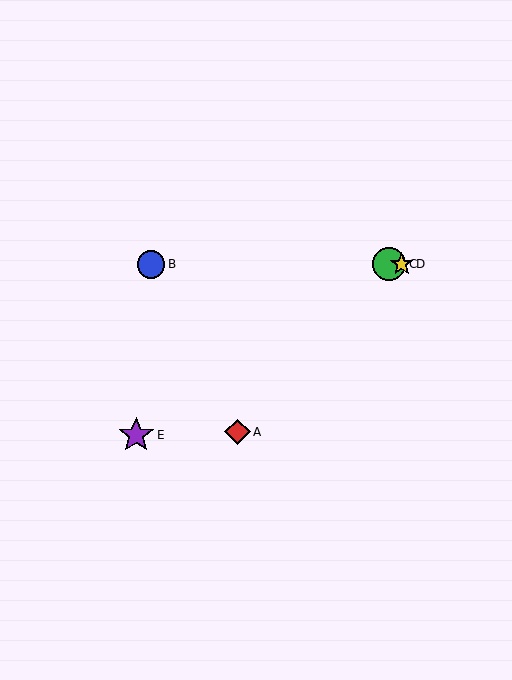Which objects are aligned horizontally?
Objects B, C, D are aligned horizontally.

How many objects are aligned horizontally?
3 objects (B, C, D) are aligned horizontally.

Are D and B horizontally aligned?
Yes, both are at y≈264.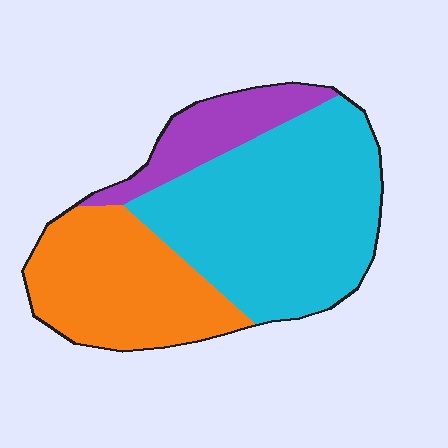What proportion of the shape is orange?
Orange covers about 30% of the shape.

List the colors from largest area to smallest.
From largest to smallest: cyan, orange, purple.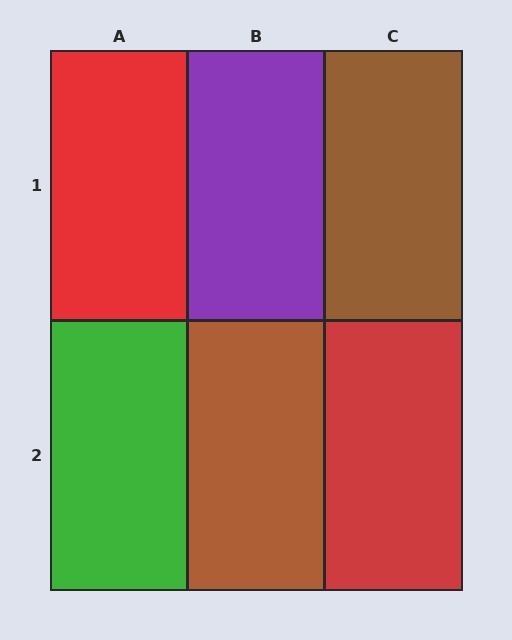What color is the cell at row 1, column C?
Brown.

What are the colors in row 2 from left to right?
Green, brown, red.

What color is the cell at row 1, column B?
Purple.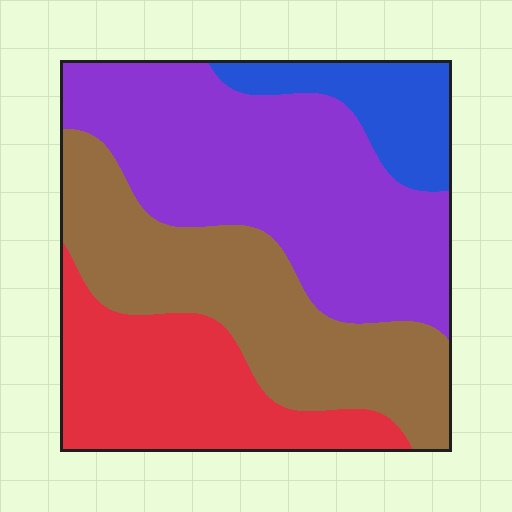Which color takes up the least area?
Blue, at roughly 10%.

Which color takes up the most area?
Purple, at roughly 40%.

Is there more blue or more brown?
Brown.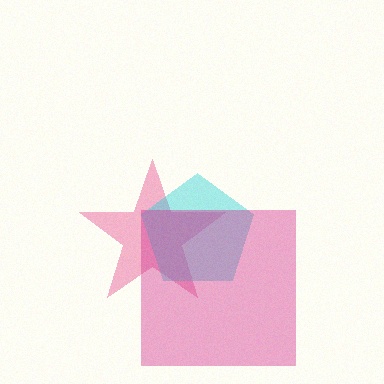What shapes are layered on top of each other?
The layered shapes are: a pink star, a cyan pentagon, a magenta square.